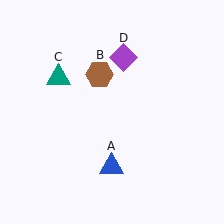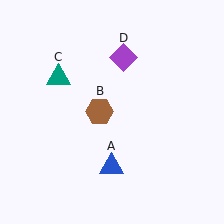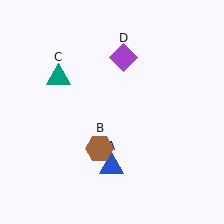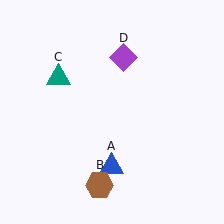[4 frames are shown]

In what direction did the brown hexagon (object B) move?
The brown hexagon (object B) moved down.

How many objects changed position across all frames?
1 object changed position: brown hexagon (object B).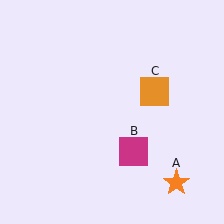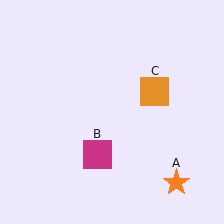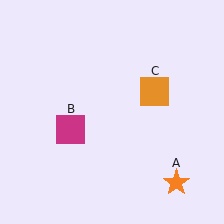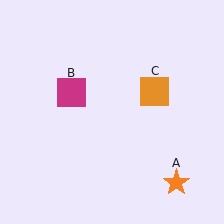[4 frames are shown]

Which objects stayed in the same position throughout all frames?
Orange star (object A) and orange square (object C) remained stationary.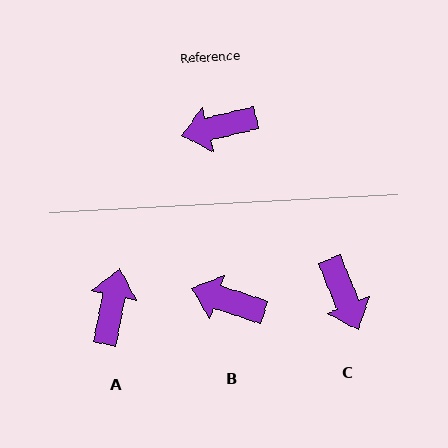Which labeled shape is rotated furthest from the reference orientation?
A, about 115 degrees away.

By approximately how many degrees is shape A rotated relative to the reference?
Approximately 115 degrees clockwise.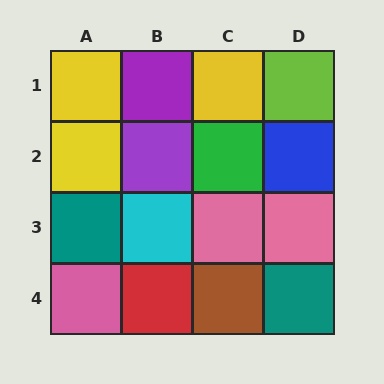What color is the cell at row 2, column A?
Yellow.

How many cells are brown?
1 cell is brown.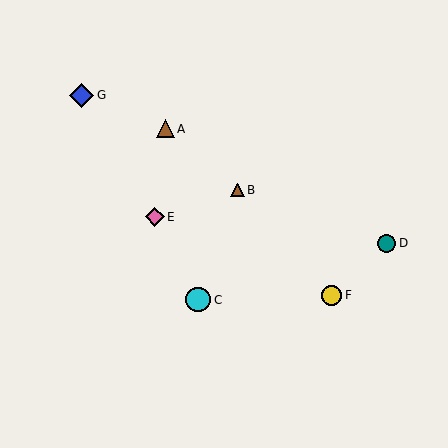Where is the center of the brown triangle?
The center of the brown triangle is at (237, 190).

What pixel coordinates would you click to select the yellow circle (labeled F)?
Click at (331, 295) to select the yellow circle F.